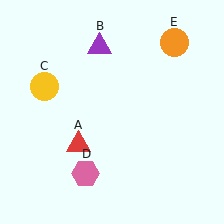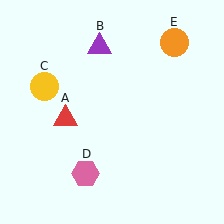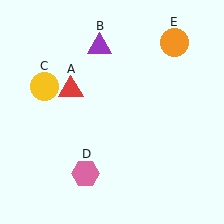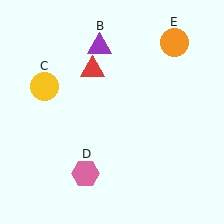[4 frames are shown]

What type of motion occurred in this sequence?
The red triangle (object A) rotated clockwise around the center of the scene.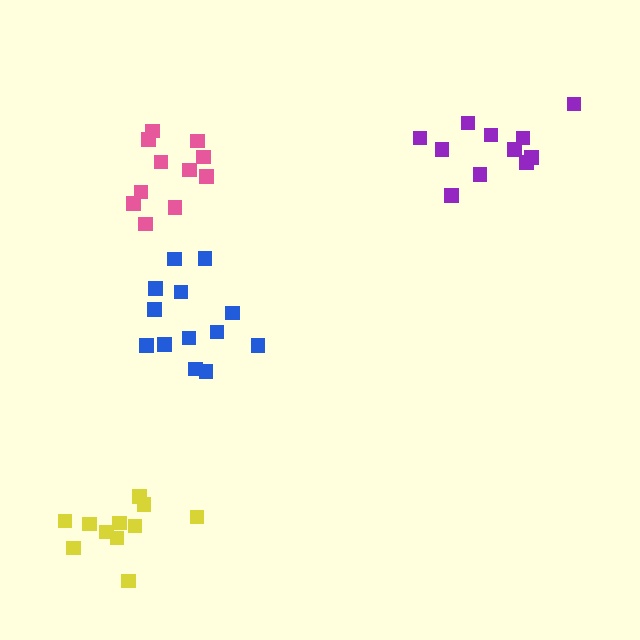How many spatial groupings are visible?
There are 4 spatial groupings.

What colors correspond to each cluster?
The clusters are colored: yellow, blue, purple, pink.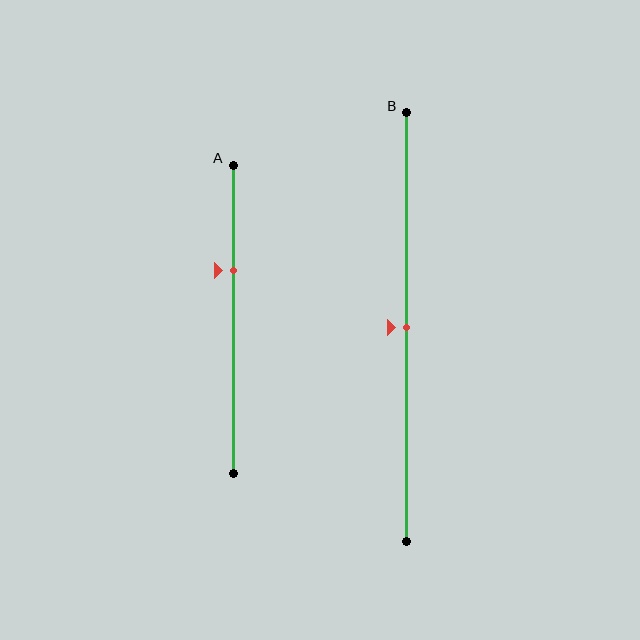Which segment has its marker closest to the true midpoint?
Segment B has its marker closest to the true midpoint.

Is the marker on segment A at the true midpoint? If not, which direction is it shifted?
No, the marker on segment A is shifted upward by about 16% of the segment length.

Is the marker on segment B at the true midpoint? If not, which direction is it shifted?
Yes, the marker on segment B is at the true midpoint.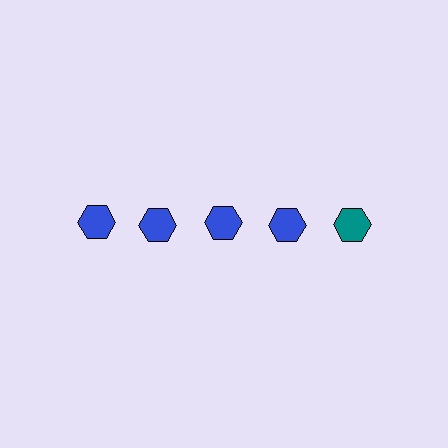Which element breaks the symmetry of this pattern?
The teal hexagon in the top row, rightmost column breaks the symmetry. All other shapes are blue hexagons.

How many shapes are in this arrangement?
There are 5 shapes arranged in a grid pattern.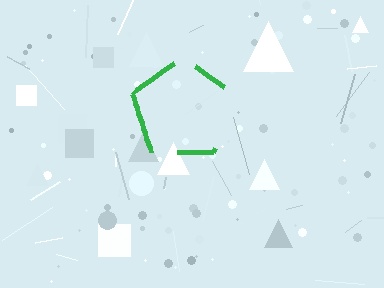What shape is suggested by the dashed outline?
The dashed outline suggests a pentagon.